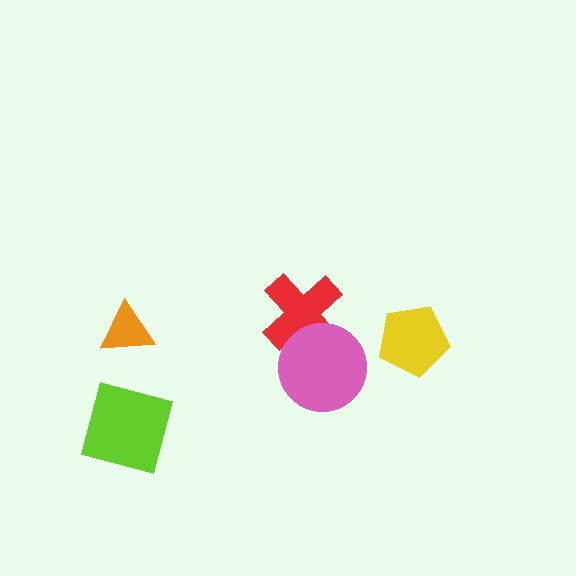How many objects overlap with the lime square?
0 objects overlap with the lime square.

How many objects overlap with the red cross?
1 object overlaps with the red cross.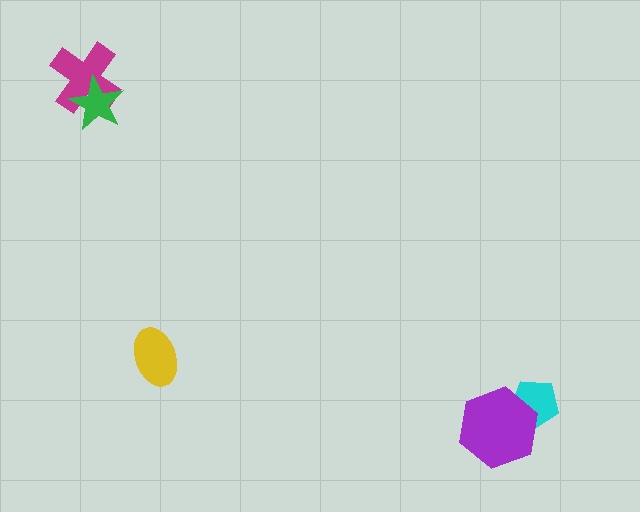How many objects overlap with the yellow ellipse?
0 objects overlap with the yellow ellipse.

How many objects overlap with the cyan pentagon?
1 object overlaps with the cyan pentagon.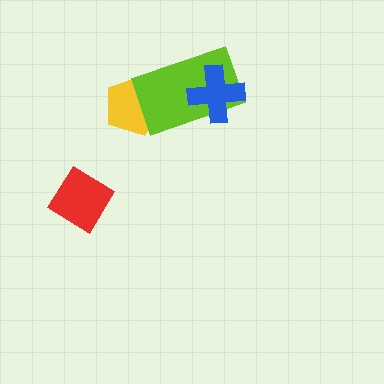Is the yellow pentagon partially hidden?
Yes, it is partially covered by another shape.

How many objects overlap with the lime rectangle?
2 objects overlap with the lime rectangle.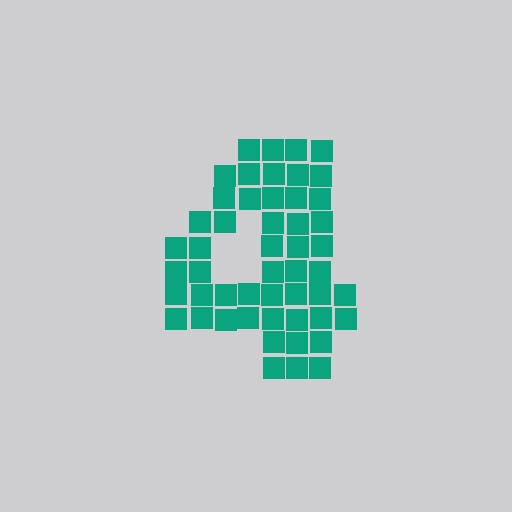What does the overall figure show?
The overall figure shows the digit 4.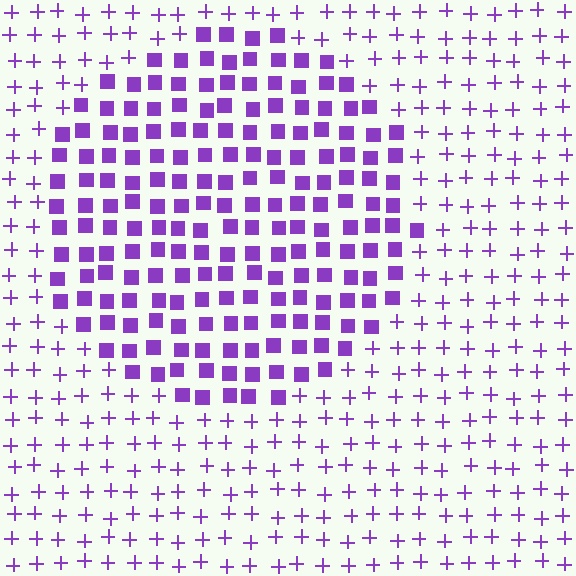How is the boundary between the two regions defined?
The boundary is defined by a change in element shape: squares inside vs. plus signs outside. All elements share the same color and spacing.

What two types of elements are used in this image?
The image uses squares inside the circle region and plus signs outside it.